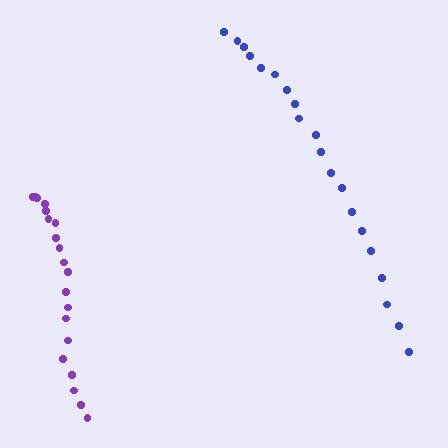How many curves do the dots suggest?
There are 2 distinct paths.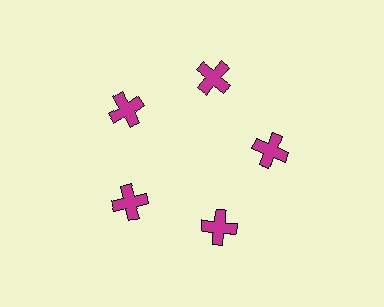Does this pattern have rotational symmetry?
Yes, this pattern has 5-fold rotational symmetry. It looks the same after rotating 72 degrees around the center.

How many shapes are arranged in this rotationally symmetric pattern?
There are 5 shapes, arranged in 5 groups of 1.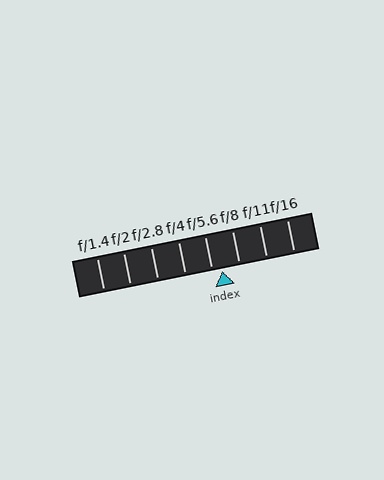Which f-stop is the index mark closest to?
The index mark is closest to f/5.6.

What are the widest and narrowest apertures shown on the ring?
The widest aperture shown is f/1.4 and the narrowest is f/16.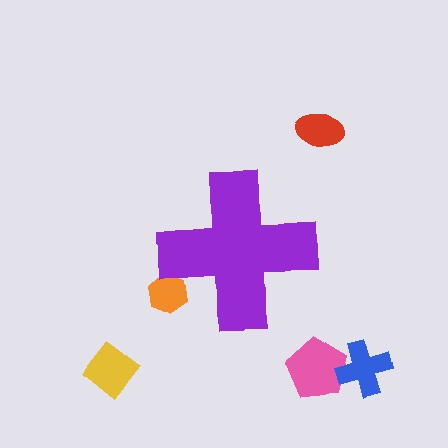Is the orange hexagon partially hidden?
Yes, the orange hexagon is partially hidden behind the purple cross.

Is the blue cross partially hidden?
No, the blue cross is fully visible.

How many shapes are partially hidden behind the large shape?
1 shape is partially hidden.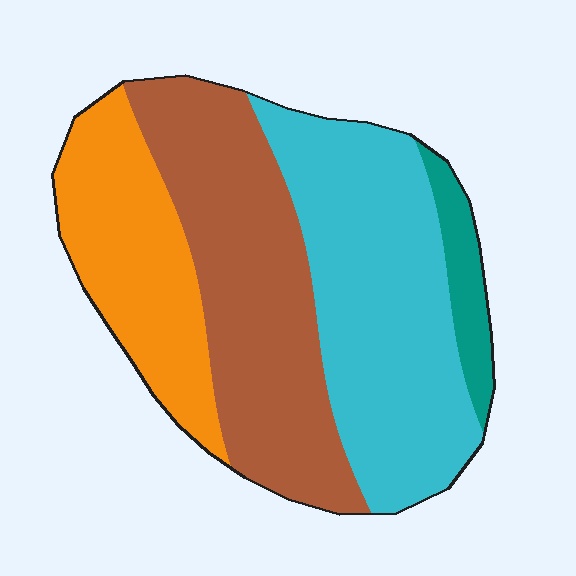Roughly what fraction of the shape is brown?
Brown covers around 35% of the shape.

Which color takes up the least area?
Teal, at roughly 5%.